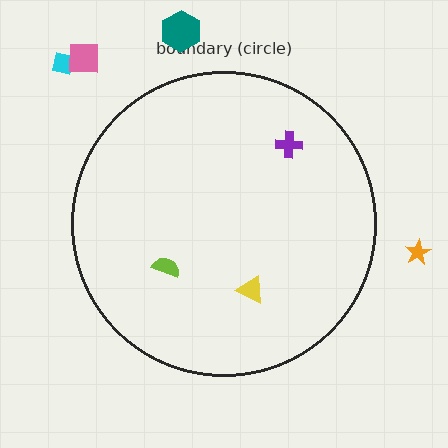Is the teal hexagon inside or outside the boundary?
Outside.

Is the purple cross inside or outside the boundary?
Inside.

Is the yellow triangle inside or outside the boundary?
Inside.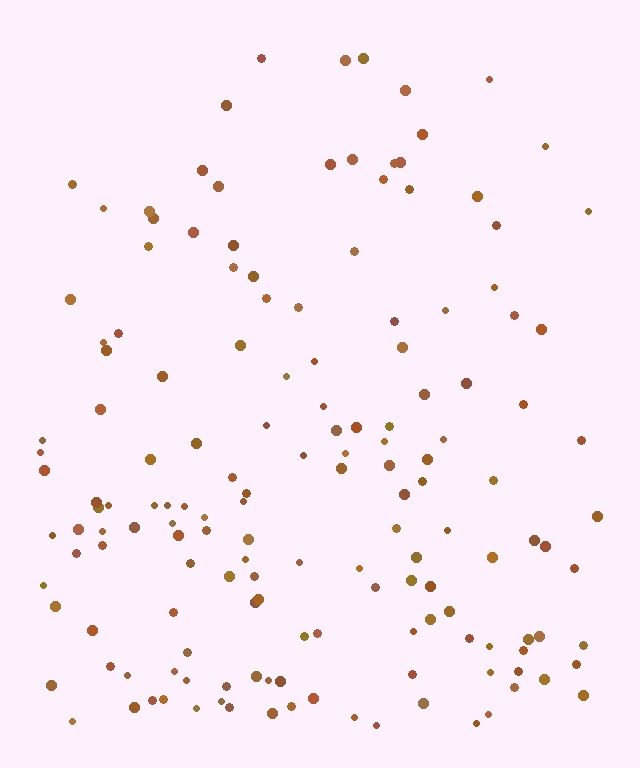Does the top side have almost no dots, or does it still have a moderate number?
Still a moderate number, just noticeably fewer than the bottom.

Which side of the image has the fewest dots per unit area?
The top.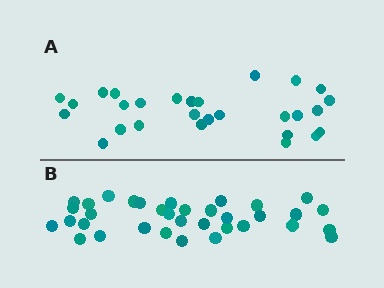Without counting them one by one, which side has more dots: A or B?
Region B (the bottom region) has more dots.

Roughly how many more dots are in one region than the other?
Region B has roughly 8 or so more dots than region A.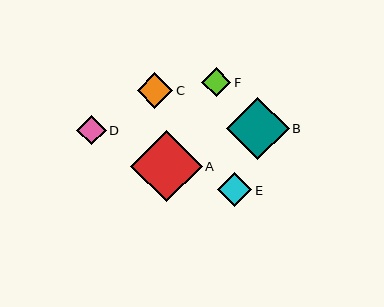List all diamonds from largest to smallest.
From largest to smallest: A, B, C, E, D, F.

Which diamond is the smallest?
Diamond F is the smallest with a size of approximately 29 pixels.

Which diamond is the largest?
Diamond A is the largest with a size of approximately 71 pixels.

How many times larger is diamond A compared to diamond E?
Diamond A is approximately 2.1 times the size of diamond E.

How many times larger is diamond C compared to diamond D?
Diamond C is approximately 1.2 times the size of diamond D.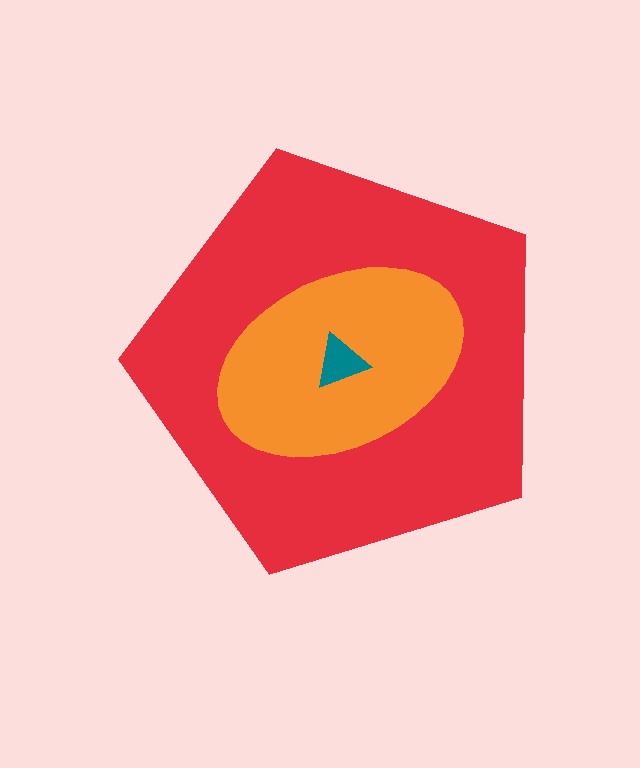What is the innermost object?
The teal triangle.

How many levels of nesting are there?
3.